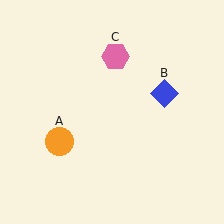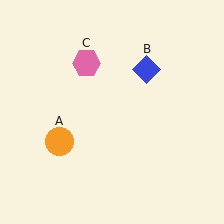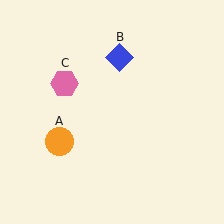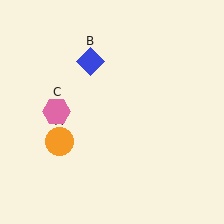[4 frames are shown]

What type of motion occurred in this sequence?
The blue diamond (object B), pink hexagon (object C) rotated counterclockwise around the center of the scene.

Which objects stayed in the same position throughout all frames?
Orange circle (object A) remained stationary.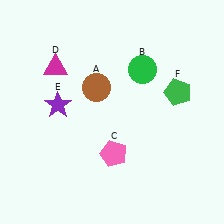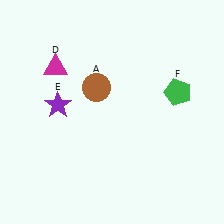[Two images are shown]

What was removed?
The pink pentagon (C), the green circle (B) were removed in Image 2.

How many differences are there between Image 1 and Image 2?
There are 2 differences between the two images.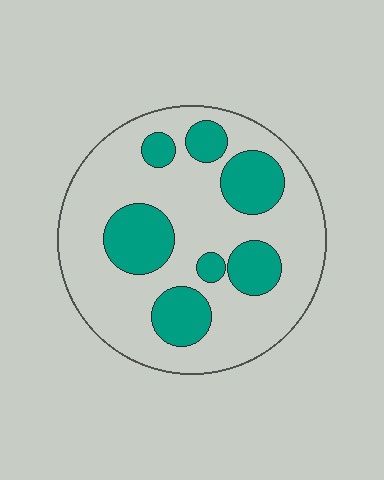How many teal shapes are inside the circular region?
7.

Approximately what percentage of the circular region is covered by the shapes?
Approximately 30%.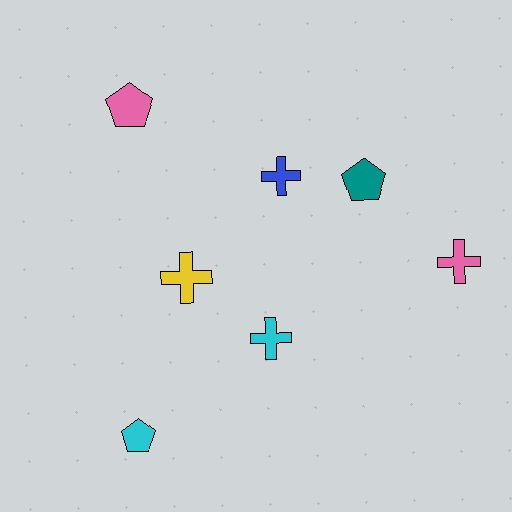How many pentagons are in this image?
There are 3 pentagons.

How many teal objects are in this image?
There is 1 teal object.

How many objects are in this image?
There are 7 objects.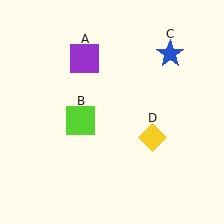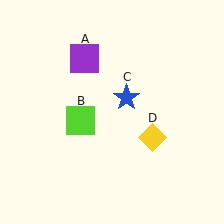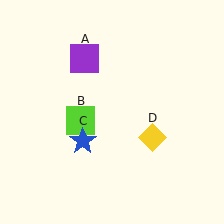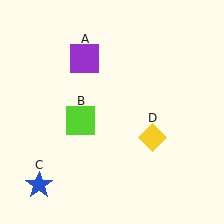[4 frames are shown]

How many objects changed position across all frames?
1 object changed position: blue star (object C).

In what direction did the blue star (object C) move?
The blue star (object C) moved down and to the left.